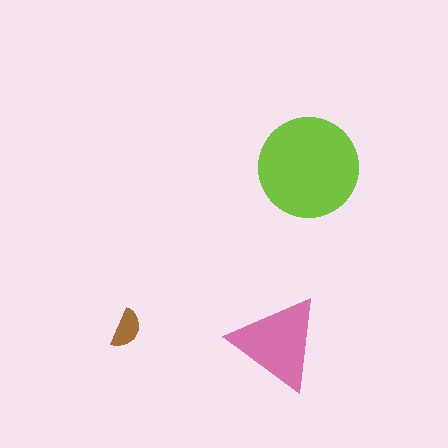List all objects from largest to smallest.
The lime circle, the pink triangle, the brown semicircle.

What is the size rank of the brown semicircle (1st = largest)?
3rd.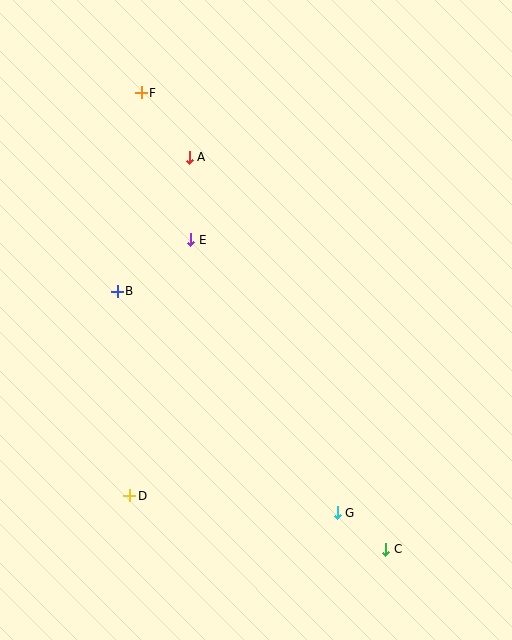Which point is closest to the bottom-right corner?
Point C is closest to the bottom-right corner.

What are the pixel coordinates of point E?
Point E is at (191, 240).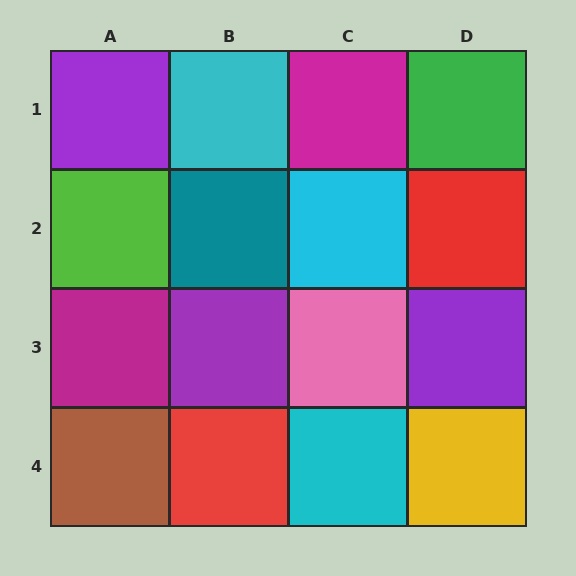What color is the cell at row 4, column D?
Yellow.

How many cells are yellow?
1 cell is yellow.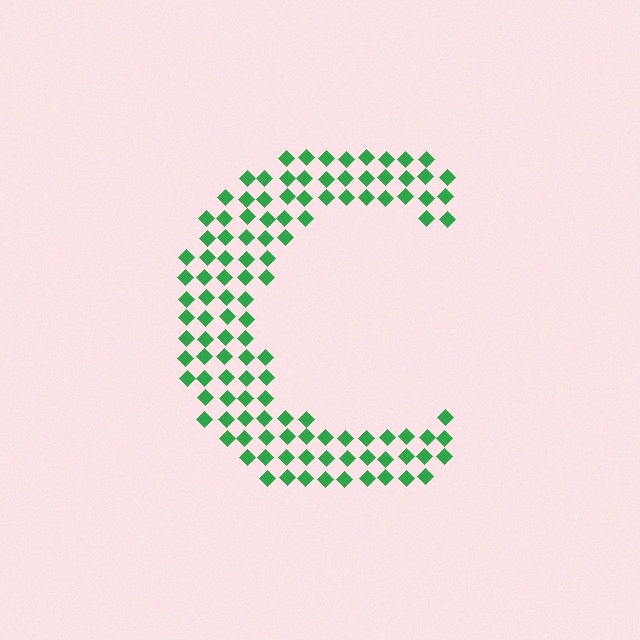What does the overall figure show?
The overall figure shows the letter C.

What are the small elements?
The small elements are diamonds.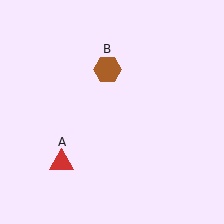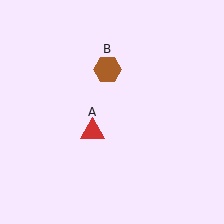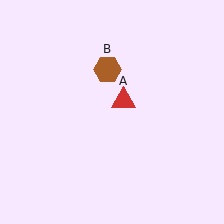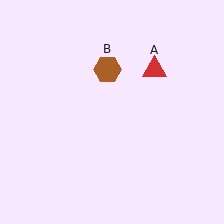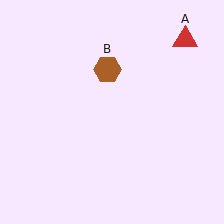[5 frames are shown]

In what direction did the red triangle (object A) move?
The red triangle (object A) moved up and to the right.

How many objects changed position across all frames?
1 object changed position: red triangle (object A).